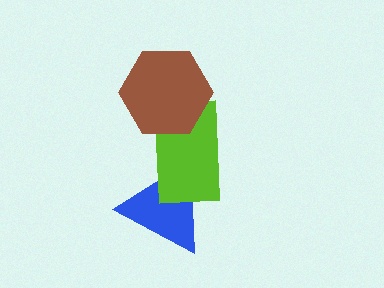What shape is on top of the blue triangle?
The lime rectangle is on top of the blue triangle.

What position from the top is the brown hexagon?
The brown hexagon is 1st from the top.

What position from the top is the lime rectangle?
The lime rectangle is 2nd from the top.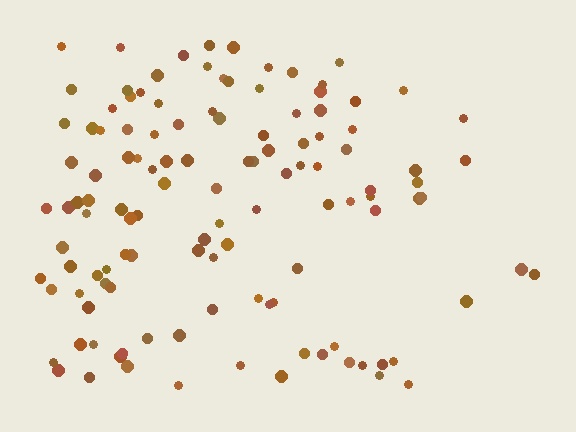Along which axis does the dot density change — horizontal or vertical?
Horizontal.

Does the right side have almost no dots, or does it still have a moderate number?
Still a moderate number, just noticeably fewer than the left.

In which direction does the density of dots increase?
From right to left, with the left side densest.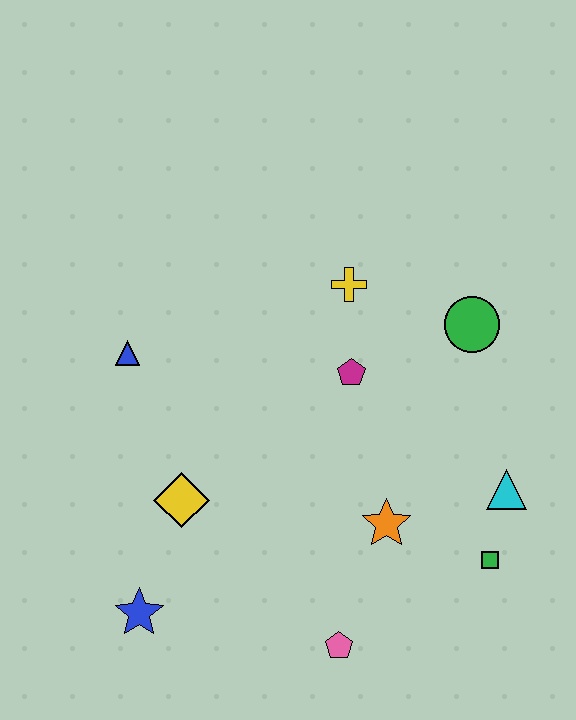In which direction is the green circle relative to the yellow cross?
The green circle is to the right of the yellow cross.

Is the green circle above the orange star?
Yes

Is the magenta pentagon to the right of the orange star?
No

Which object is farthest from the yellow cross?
The blue star is farthest from the yellow cross.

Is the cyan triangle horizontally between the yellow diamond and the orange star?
No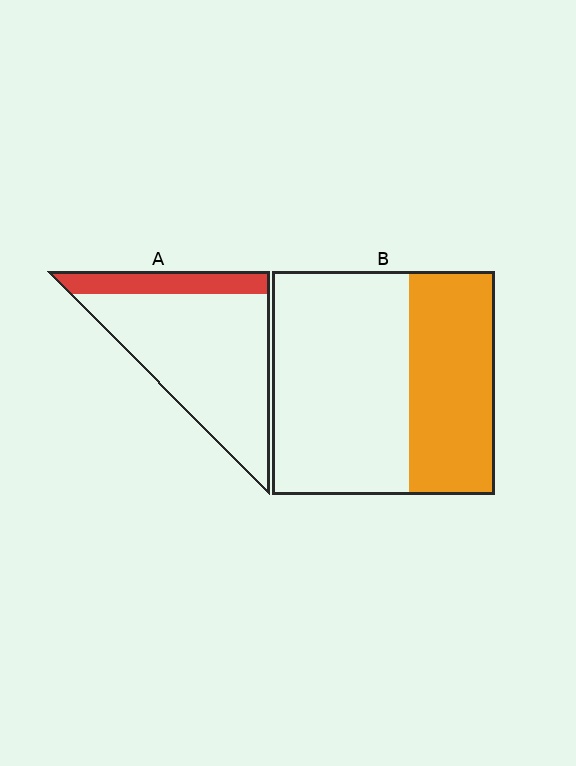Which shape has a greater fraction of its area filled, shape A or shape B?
Shape B.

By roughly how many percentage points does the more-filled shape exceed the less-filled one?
By roughly 20 percentage points (B over A).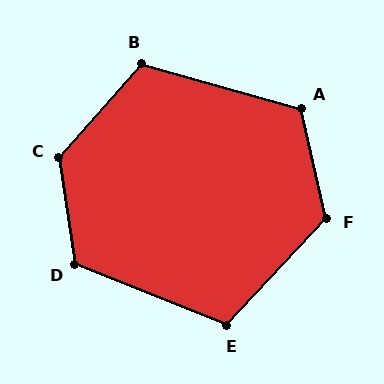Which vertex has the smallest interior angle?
E, at approximately 111 degrees.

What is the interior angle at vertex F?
Approximately 124 degrees (obtuse).